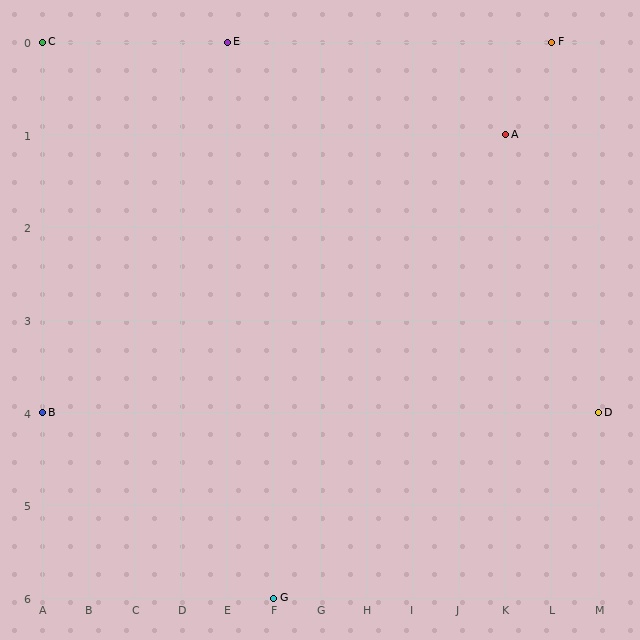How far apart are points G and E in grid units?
Points G and E are 1 column and 6 rows apart (about 6.1 grid units diagonally).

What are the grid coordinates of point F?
Point F is at grid coordinates (L, 0).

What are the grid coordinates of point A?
Point A is at grid coordinates (K, 1).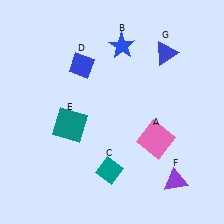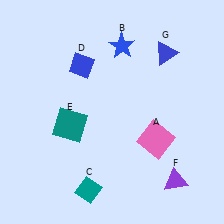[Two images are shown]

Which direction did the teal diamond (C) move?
The teal diamond (C) moved left.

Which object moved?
The teal diamond (C) moved left.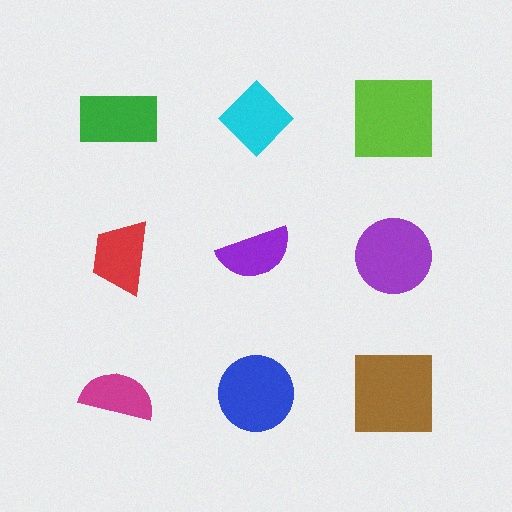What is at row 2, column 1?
A red trapezoid.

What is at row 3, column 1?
A magenta semicircle.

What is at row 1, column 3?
A lime square.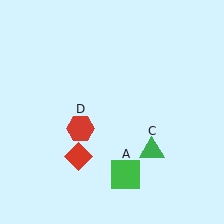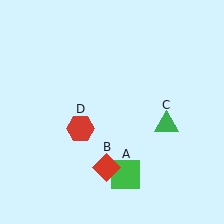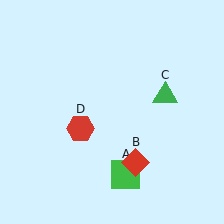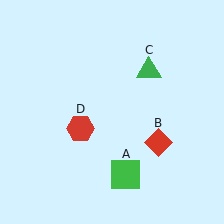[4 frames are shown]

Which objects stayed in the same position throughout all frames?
Green square (object A) and red hexagon (object D) remained stationary.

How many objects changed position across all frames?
2 objects changed position: red diamond (object B), green triangle (object C).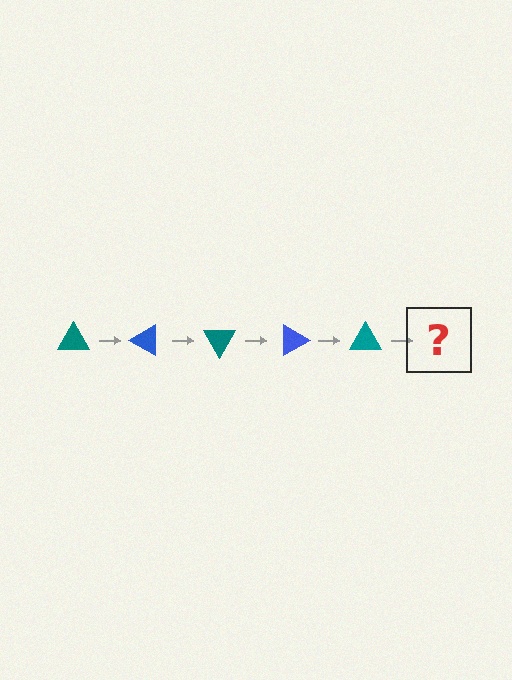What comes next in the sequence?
The next element should be a blue triangle, rotated 150 degrees from the start.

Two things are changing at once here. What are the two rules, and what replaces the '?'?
The two rules are that it rotates 30 degrees each step and the color cycles through teal and blue. The '?' should be a blue triangle, rotated 150 degrees from the start.